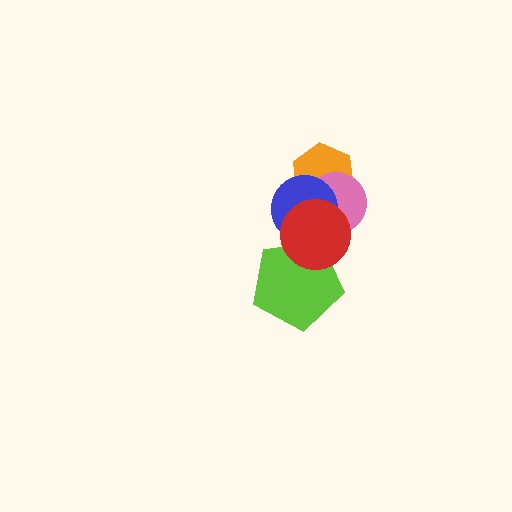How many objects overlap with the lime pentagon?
1 object overlaps with the lime pentagon.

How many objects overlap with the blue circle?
3 objects overlap with the blue circle.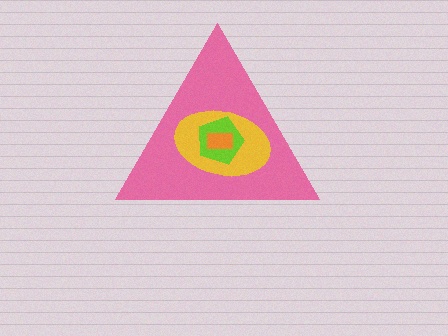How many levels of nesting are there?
4.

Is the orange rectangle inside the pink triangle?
Yes.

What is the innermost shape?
The orange rectangle.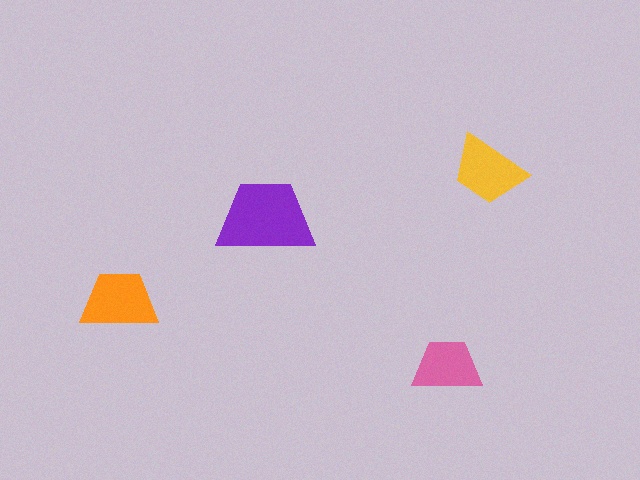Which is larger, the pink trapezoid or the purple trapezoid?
The purple one.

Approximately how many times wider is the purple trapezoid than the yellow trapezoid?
About 1.5 times wider.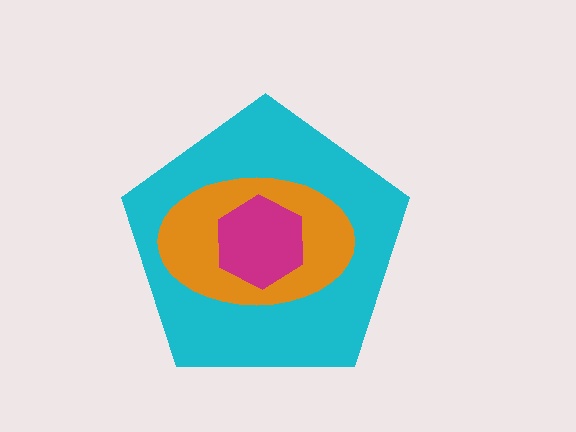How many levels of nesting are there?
3.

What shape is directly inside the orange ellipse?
The magenta hexagon.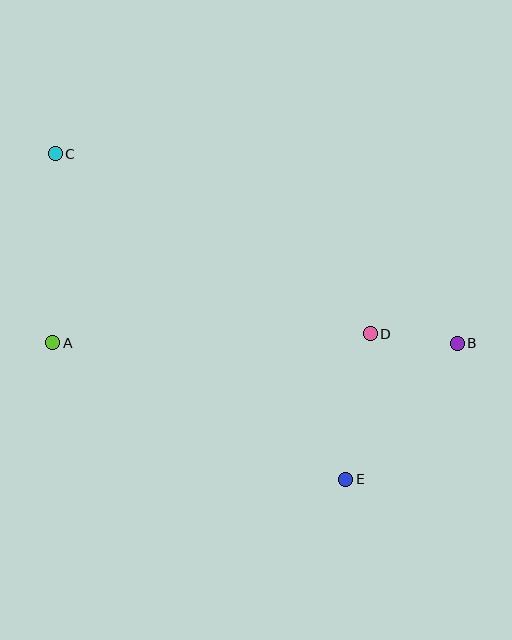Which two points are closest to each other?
Points B and D are closest to each other.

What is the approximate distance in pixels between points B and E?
The distance between B and E is approximately 176 pixels.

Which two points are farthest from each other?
Points B and C are farthest from each other.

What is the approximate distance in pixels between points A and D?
The distance between A and D is approximately 318 pixels.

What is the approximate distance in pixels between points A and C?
The distance between A and C is approximately 189 pixels.